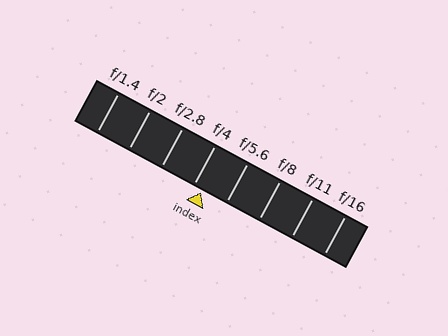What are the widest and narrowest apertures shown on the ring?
The widest aperture shown is f/1.4 and the narrowest is f/16.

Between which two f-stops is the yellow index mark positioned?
The index mark is between f/4 and f/5.6.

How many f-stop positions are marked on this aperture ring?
There are 8 f-stop positions marked.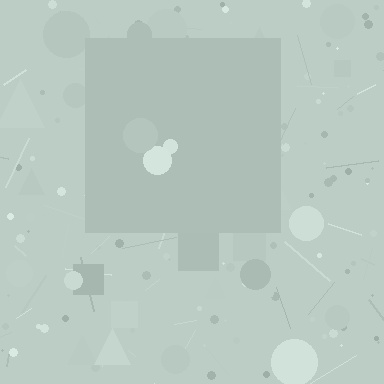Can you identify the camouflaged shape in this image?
The camouflaged shape is a square.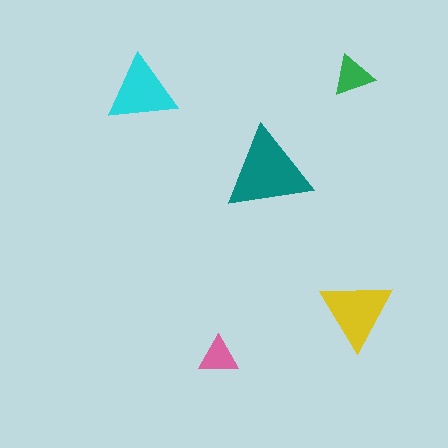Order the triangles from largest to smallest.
the teal one, the yellow one, the cyan one, the green one, the pink one.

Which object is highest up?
The green triangle is topmost.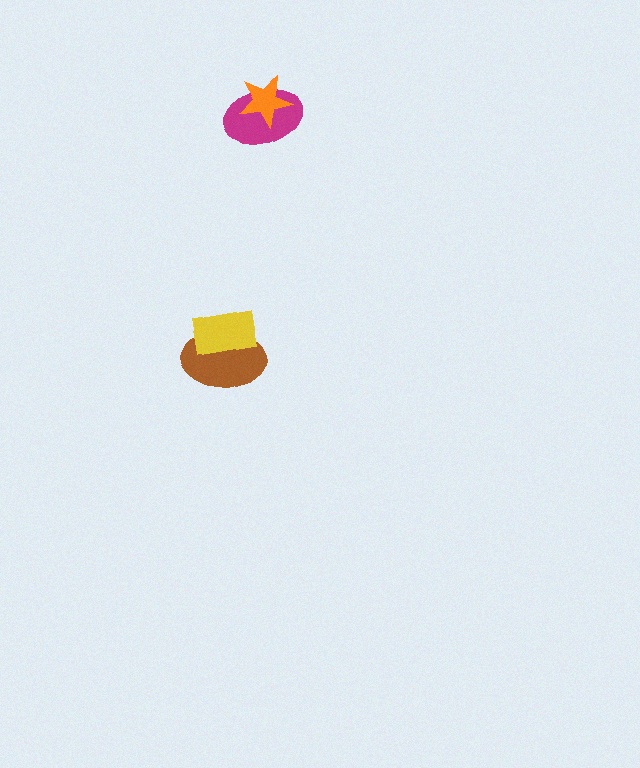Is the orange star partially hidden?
No, no other shape covers it.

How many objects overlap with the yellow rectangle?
1 object overlaps with the yellow rectangle.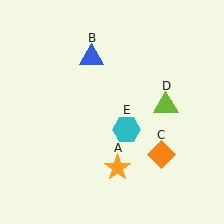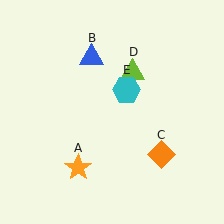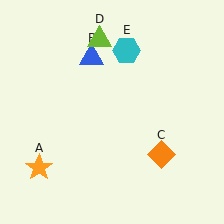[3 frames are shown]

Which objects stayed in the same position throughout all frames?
Blue triangle (object B) and orange diamond (object C) remained stationary.